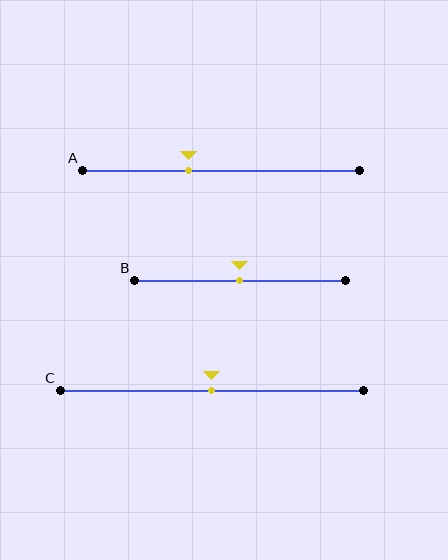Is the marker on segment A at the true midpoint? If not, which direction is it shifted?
No, the marker on segment A is shifted to the left by about 12% of the segment length.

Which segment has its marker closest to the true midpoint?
Segment B has its marker closest to the true midpoint.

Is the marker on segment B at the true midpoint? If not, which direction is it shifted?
Yes, the marker on segment B is at the true midpoint.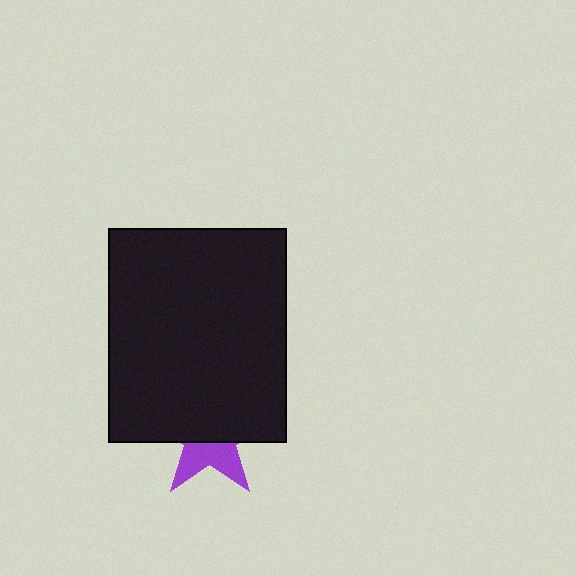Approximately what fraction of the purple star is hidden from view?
Roughly 62% of the purple star is hidden behind the black rectangle.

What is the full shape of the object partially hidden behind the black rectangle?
The partially hidden object is a purple star.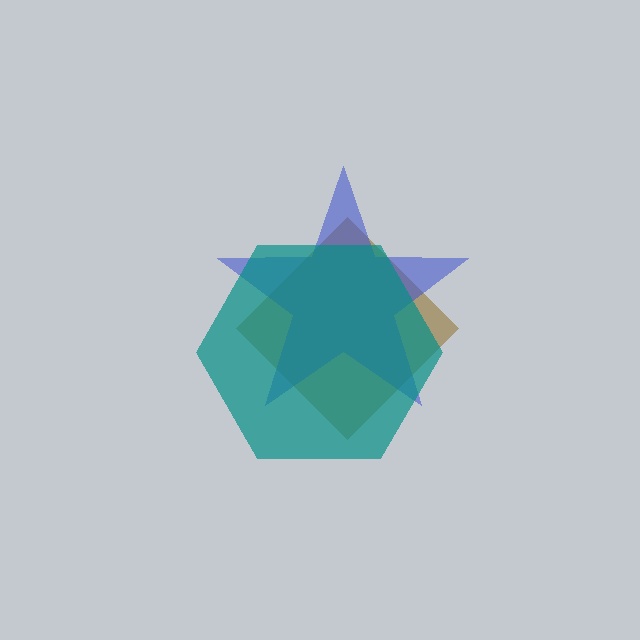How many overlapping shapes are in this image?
There are 3 overlapping shapes in the image.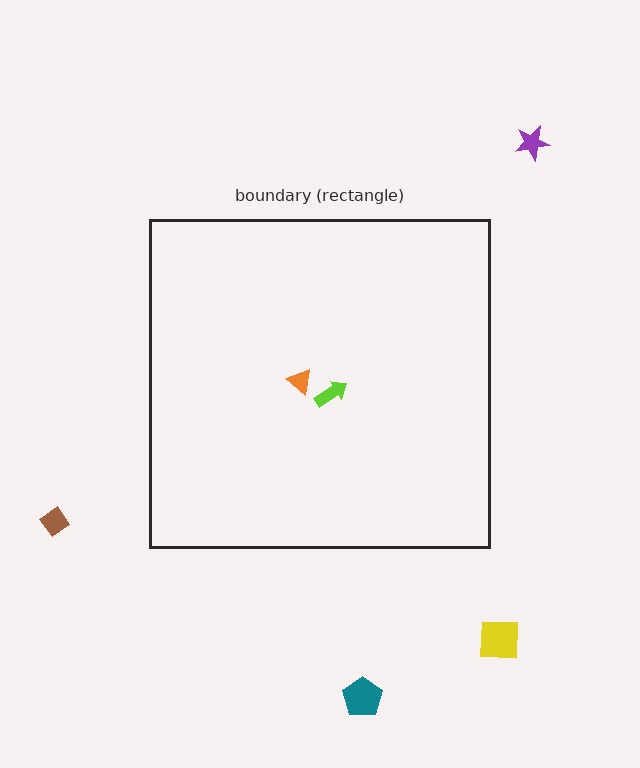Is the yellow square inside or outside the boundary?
Outside.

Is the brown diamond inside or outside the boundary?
Outside.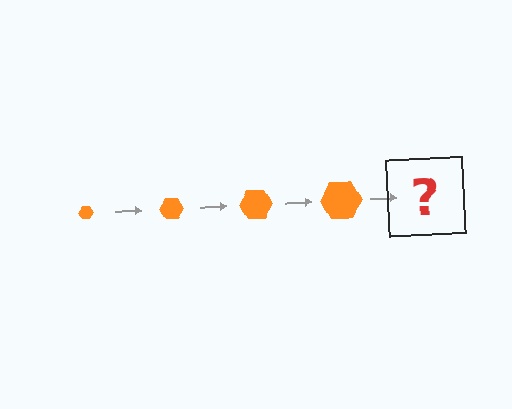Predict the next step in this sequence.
The next step is an orange hexagon, larger than the previous one.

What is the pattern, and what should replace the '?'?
The pattern is that the hexagon gets progressively larger each step. The '?' should be an orange hexagon, larger than the previous one.